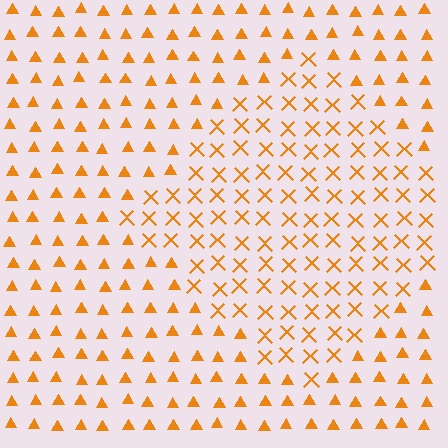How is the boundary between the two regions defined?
The boundary is defined by a change in element shape: X marks inside vs. triangles outside. All elements share the same color and spacing.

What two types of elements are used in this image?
The image uses X marks inside the diamond region and triangles outside it.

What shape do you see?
I see a diamond.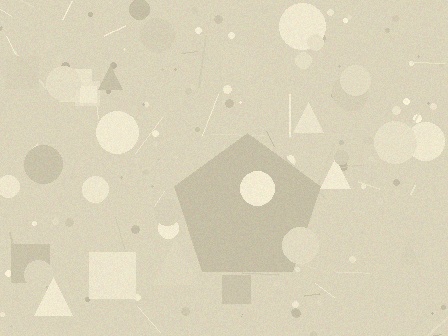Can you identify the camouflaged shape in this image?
The camouflaged shape is a pentagon.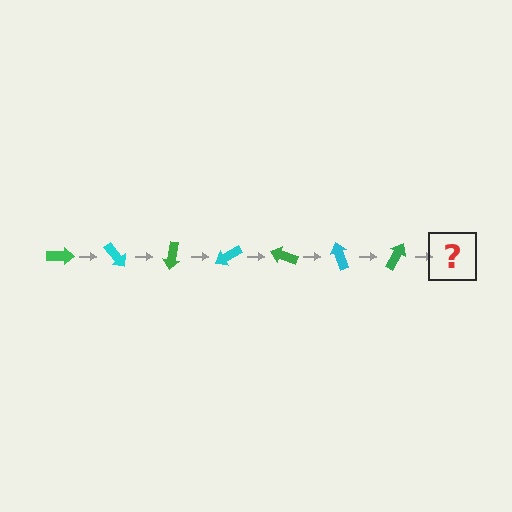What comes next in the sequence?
The next element should be a cyan arrow, rotated 350 degrees from the start.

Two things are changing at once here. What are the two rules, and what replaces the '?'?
The two rules are that it rotates 50 degrees each step and the color cycles through green and cyan. The '?' should be a cyan arrow, rotated 350 degrees from the start.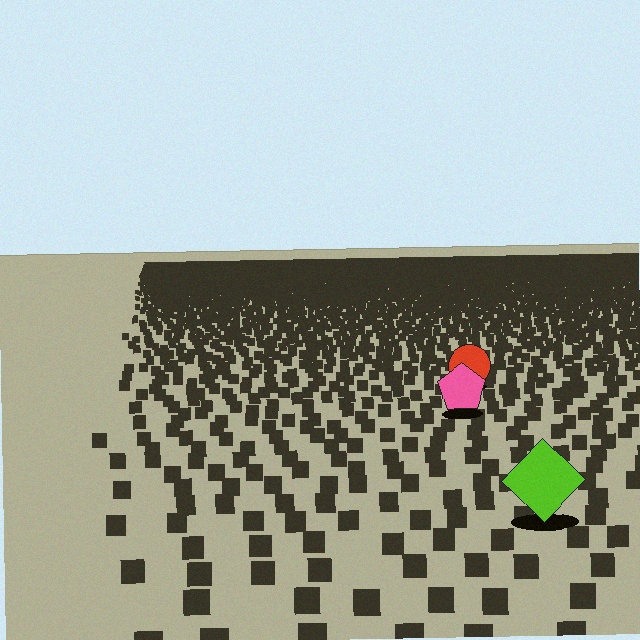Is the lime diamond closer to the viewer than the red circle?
Yes. The lime diamond is closer — you can tell from the texture gradient: the ground texture is coarser near it.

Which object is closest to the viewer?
The lime diamond is closest. The texture marks near it are larger and more spread out.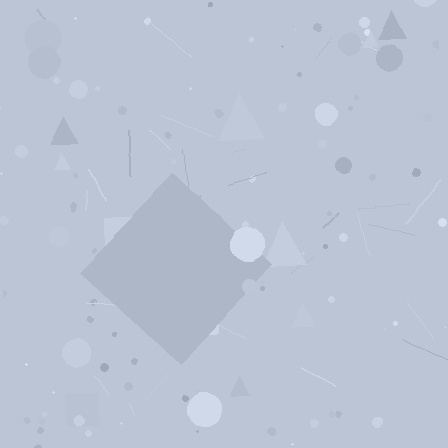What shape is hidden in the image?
A diamond is hidden in the image.